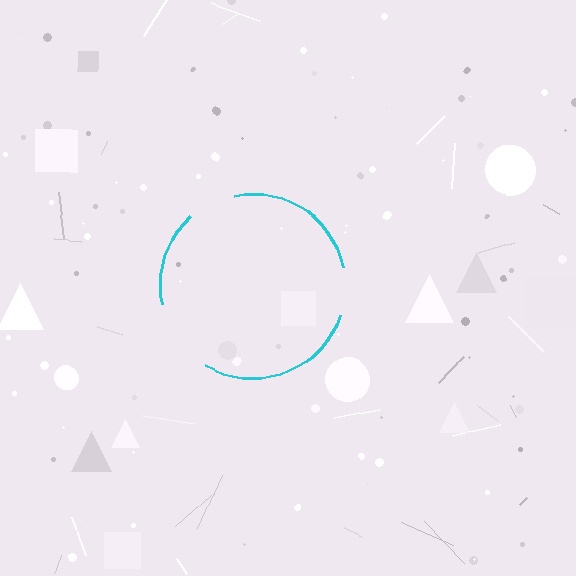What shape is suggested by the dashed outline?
The dashed outline suggests a circle.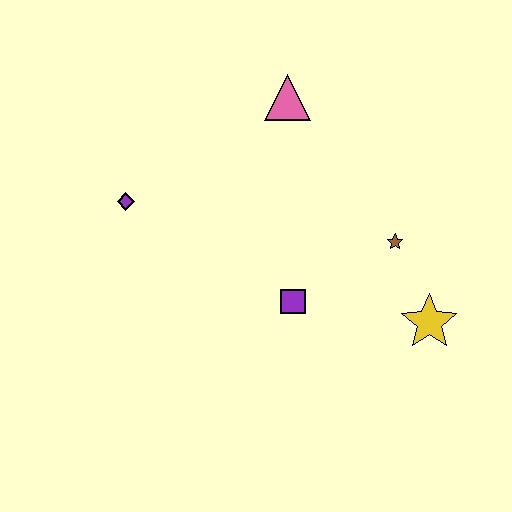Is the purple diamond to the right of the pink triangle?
No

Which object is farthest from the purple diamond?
The yellow star is farthest from the purple diamond.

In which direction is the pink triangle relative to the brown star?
The pink triangle is above the brown star.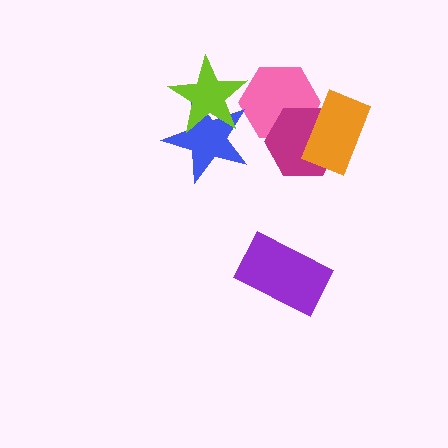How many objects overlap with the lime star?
2 objects overlap with the lime star.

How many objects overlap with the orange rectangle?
2 objects overlap with the orange rectangle.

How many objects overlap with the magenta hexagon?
2 objects overlap with the magenta hexagon.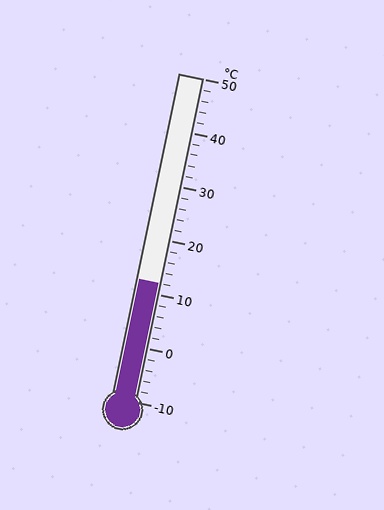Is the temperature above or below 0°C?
The temperature is above 0°C.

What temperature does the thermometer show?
The thermometer shows approximately 12°C.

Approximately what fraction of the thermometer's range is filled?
The thermometer is filled to approximately 35% of its range.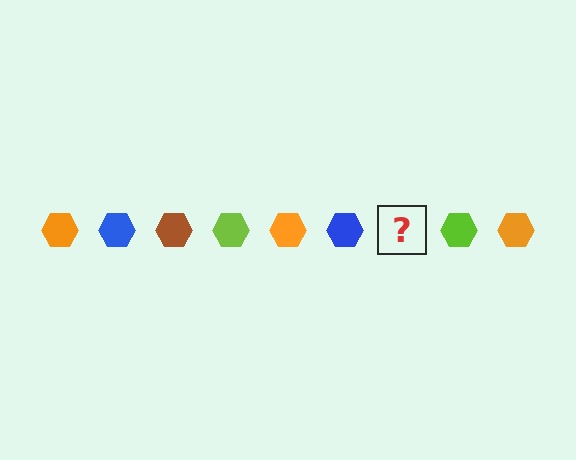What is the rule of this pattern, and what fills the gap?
The rule is that the pattern cycles through orange, blue, brown, lime hexagons. The gap should be filled with a brown hexagon.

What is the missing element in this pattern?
The missing element is a brown hexagon.